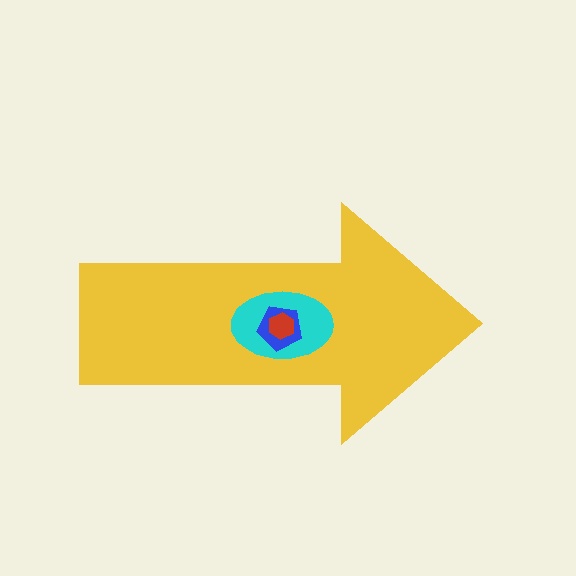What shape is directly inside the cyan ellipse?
The blue pentagon.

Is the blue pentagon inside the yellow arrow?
Yes.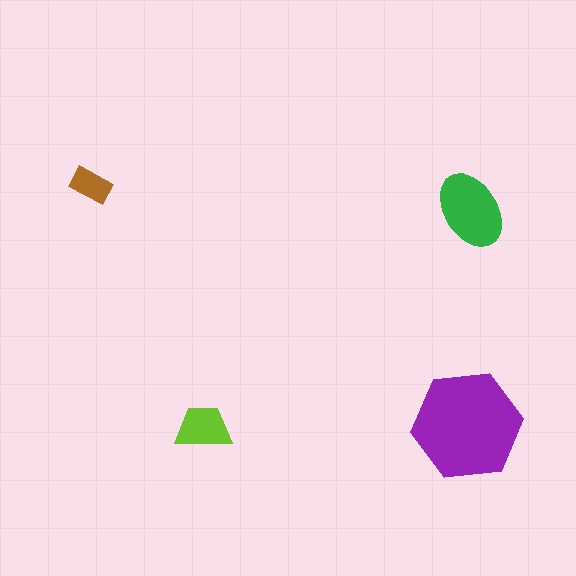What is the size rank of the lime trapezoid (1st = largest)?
3rd.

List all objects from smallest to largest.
The brown rectangle, the lime trapezoid, the green ellipse, the purple hexagon.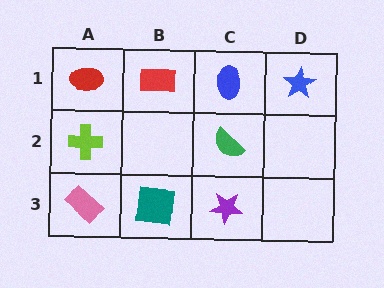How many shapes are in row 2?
2 shapes.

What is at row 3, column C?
A purple star.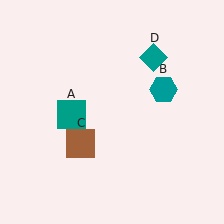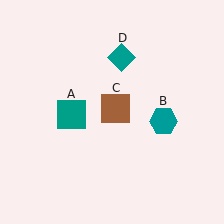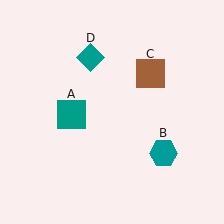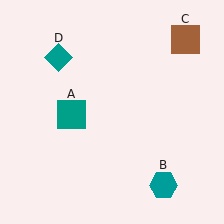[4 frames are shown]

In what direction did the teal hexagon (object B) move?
The teal hexagon (object B) moved down.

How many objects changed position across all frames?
3 objects changed position: teal hexagon (object B), brown square (object C), teal diamond (object D).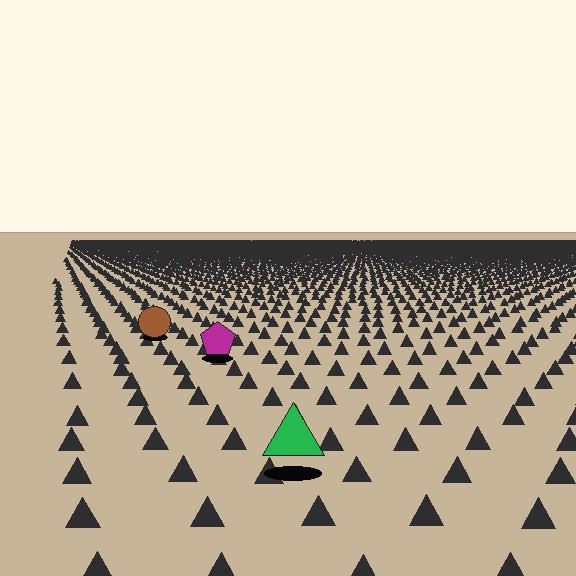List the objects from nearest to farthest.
From nearest to farthest: the green triangle, the magenta pentagon, the brown circle.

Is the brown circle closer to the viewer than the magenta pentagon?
No. The magenta pentagon is closer — you can tell from the texture gradient: the ground texture is coarser near it.